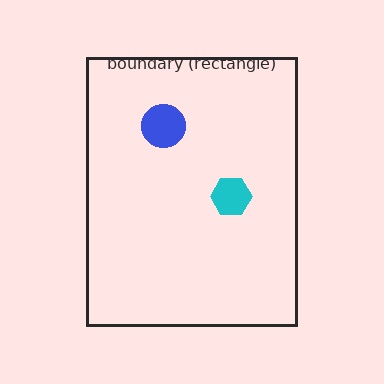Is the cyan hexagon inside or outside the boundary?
Inside.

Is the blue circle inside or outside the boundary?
Inside.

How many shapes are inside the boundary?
2 inside, 0 outside.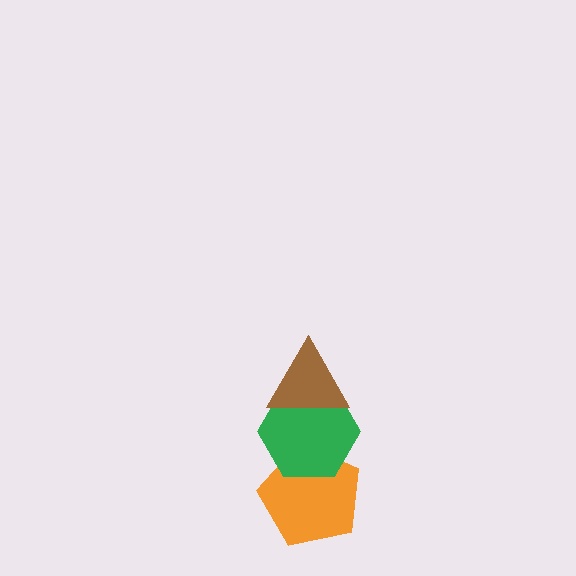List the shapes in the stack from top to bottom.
From top to bottom: the brown triangle, the green hexagon, the orange pentagon.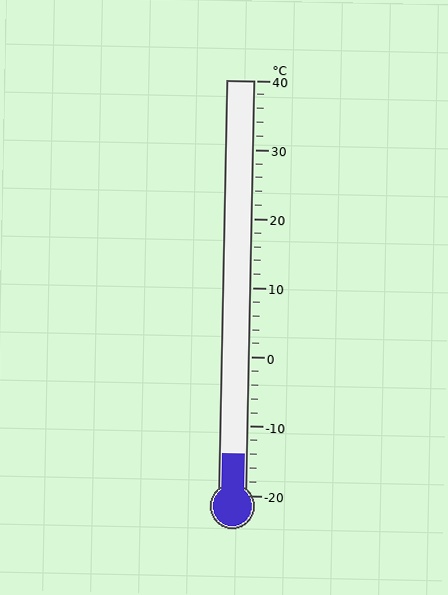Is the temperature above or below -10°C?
The temperature is below -10°C.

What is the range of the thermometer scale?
The thermometer scale ranges from -20°C to 40°C.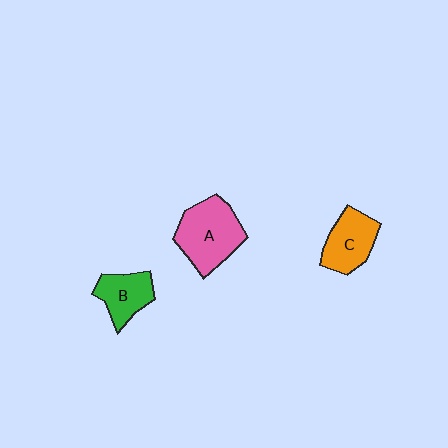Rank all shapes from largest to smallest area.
From largest to smallest: A (pink), C (orange), B (green).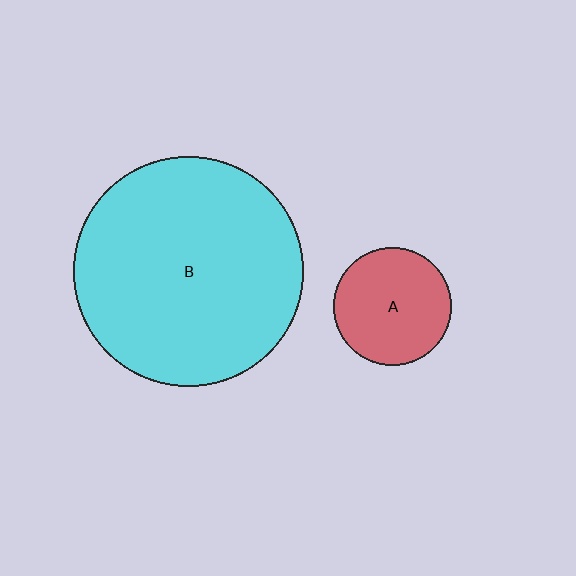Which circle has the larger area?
Circle B (cyan).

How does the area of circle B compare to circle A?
Approximately 3.8 times.